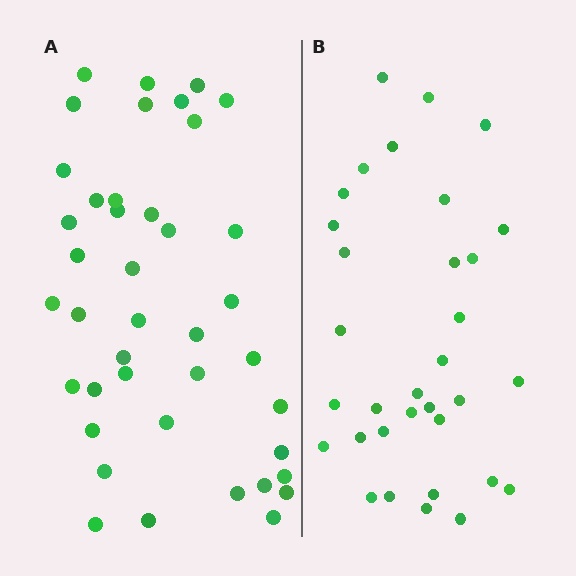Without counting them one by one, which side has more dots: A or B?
Region A (the left region) has more dots.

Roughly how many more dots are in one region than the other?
Region A has roughly 8 or so more dots than region B.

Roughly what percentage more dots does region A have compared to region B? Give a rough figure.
About 25% more.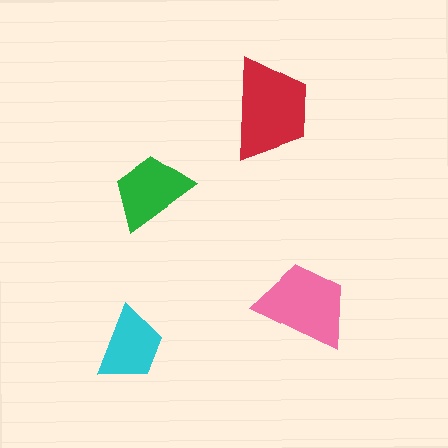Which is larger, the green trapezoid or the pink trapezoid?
The pink one.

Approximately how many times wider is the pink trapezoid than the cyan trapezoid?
About 1.5 times wider.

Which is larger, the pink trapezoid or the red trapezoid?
The red one.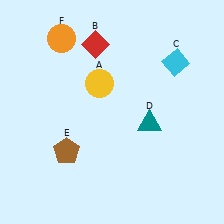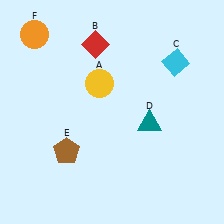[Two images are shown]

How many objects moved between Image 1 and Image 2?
1 object moved between the two images.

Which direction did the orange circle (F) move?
The orange circle (F) moved left.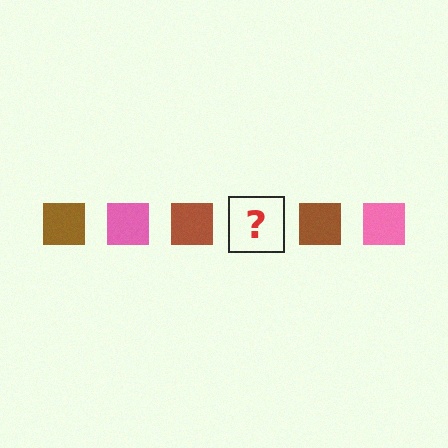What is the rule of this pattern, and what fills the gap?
The rule is that the pattern cycles through brown, pink squares. The gap should be filled with a pink square.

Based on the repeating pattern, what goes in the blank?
The blank should be a pink square.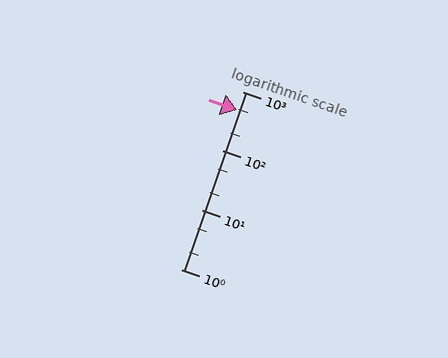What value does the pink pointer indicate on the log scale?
The pointer indicates approximately 490.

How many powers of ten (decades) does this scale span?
The scale spans 3 decades, from 1 to 1000.